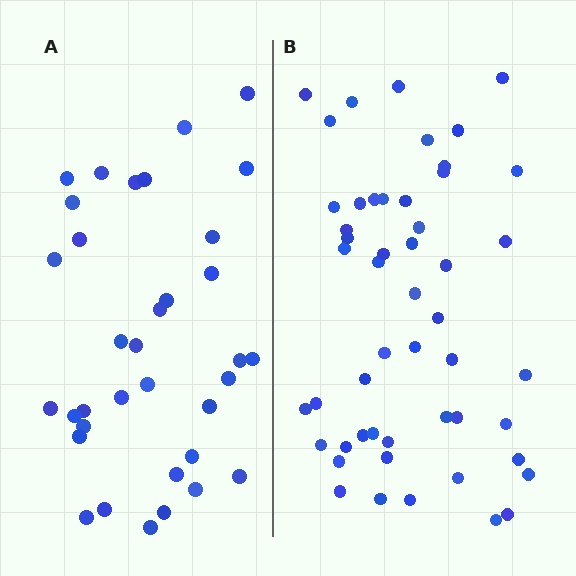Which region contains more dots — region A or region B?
Region B (the right region) has more dots.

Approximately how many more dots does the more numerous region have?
Region B has approximately 15 more dots than region A.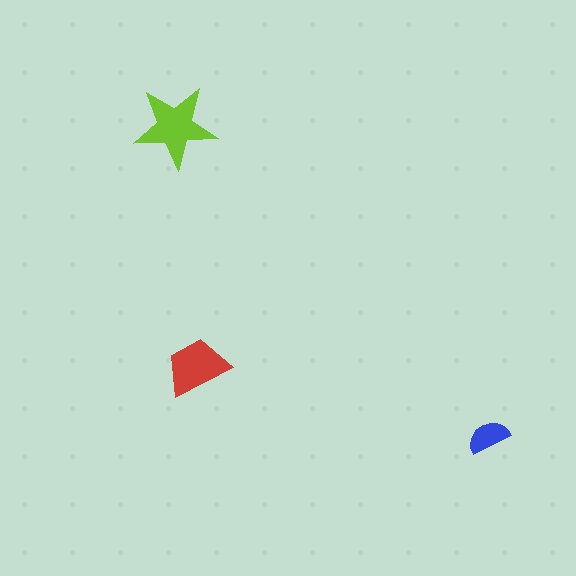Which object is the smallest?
The blue semicircle.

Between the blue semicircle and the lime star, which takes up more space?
The lime star.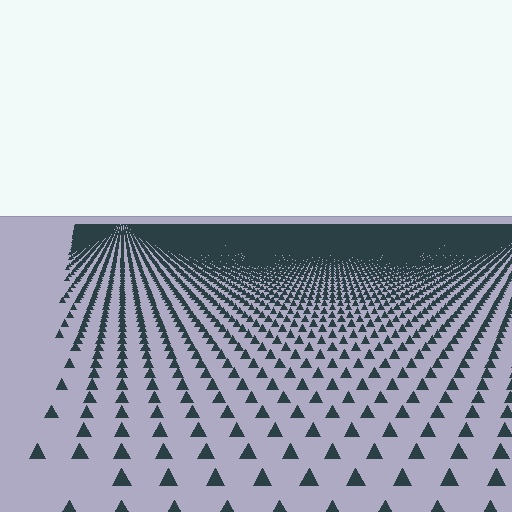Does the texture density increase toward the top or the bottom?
Density increases toward the top.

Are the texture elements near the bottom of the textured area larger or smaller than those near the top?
Larger. Near the bottom, elements are closer to the viewer and appear at a bigger on-screen size.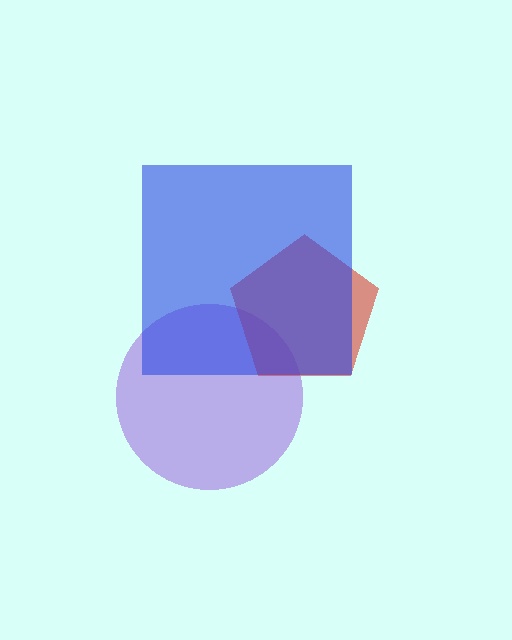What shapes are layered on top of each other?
The layered shapes are: a purple circle, a red pentagon, a blue square.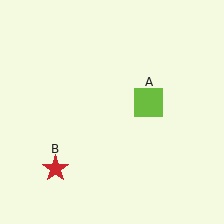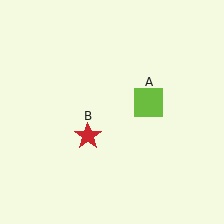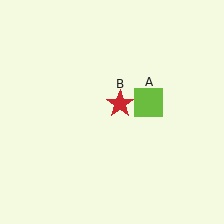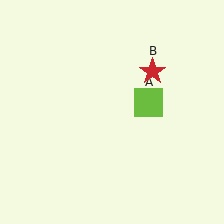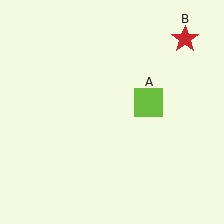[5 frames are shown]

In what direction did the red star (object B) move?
The red star (object B) moved up and to the right.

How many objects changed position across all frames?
1 object changed position: red star (object B).